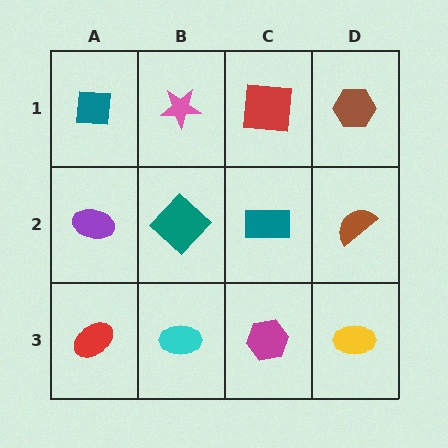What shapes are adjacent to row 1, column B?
A teal diamond (row 2, column B), a teal square (row 1, column A), a red square (row 1, column C).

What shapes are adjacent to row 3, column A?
A purple ellipse (row 2, column A), a cyan ellipse (row 3, column B).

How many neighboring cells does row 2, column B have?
4.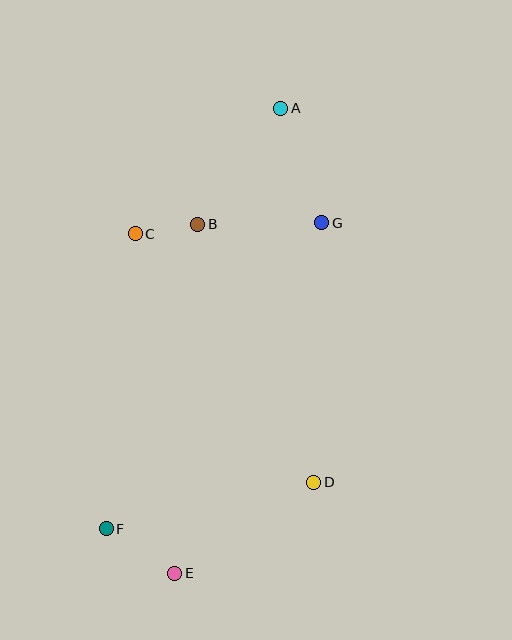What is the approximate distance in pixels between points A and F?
The distance between A and F is approximately 455 pixels.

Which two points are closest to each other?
Points B and C are closest to each other.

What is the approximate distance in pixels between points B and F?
The distance between B and F is approximately 317 pixels.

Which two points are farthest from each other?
Points A and E are farthest from each other.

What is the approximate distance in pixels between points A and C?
The distance between A and C is approximately 192 pixels.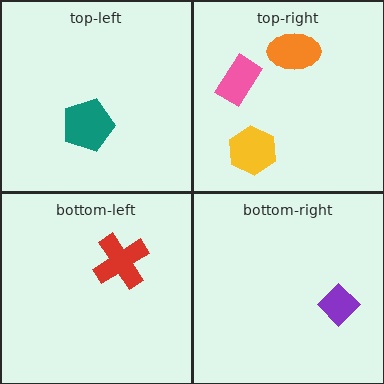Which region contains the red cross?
The bottom-left region.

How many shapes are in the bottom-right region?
1.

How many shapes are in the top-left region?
1.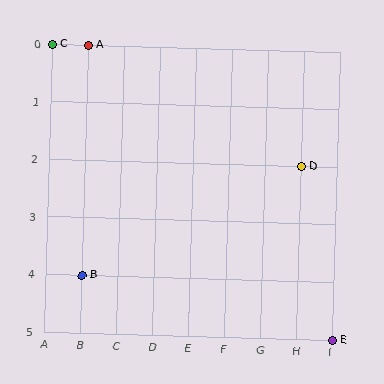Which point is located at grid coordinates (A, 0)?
Point C is at (A, 0).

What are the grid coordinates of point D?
Point D is at grid coordinates (H, 2).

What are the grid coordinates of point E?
Point E is at grid coordinates (I, 5).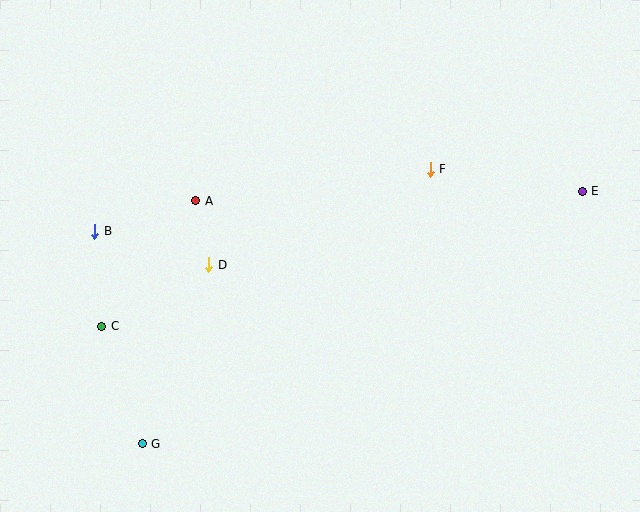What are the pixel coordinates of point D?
Point D is at (209, 265).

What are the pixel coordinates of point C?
Point C is at (102, 326).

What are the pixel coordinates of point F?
Point F is at (430, 169).